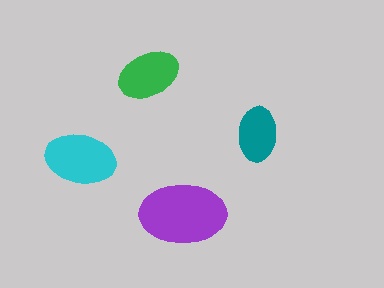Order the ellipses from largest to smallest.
the purple one, the cyan one, the green one, the teal one.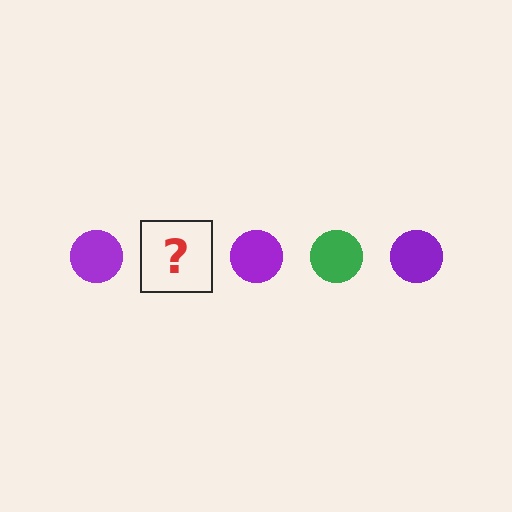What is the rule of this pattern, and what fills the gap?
The rule is that the pattern cycles through purple, green circles. The gap should be filled with a green circle.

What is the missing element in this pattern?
The missing element is a green circle.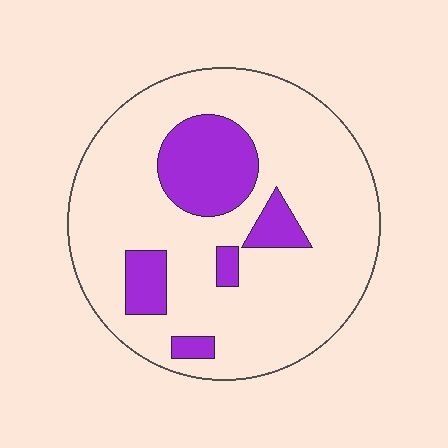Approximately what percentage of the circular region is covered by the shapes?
Approximately 20%.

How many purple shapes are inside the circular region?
5.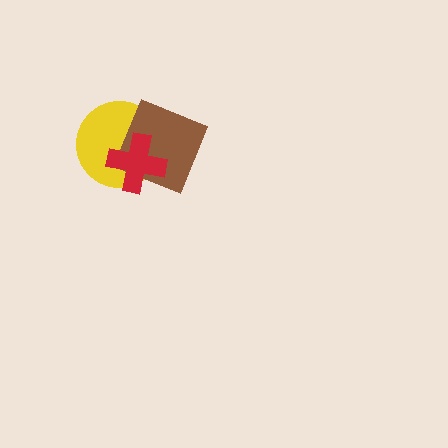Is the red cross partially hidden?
No, no other shape covers it.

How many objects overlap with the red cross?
2 objects overlap with the red cross.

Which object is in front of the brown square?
The red cross is in front of the brown square.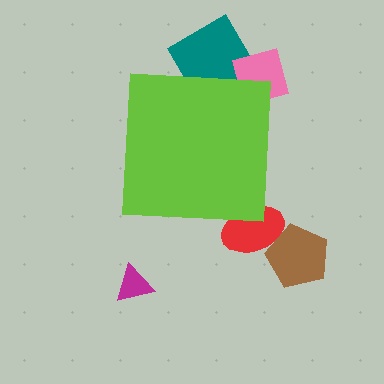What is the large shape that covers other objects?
A lime square.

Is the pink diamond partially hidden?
Yes, the pink diamond is partially hidden behind the lime square.